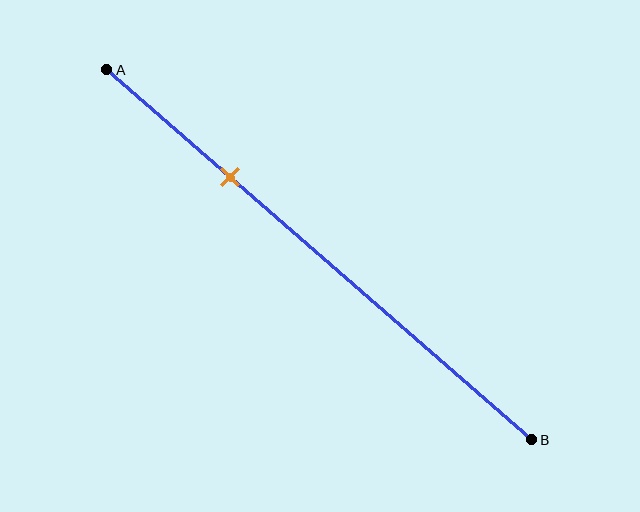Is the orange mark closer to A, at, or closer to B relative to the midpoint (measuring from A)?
The orange mark is closer to point A than the midpoint of segment AB.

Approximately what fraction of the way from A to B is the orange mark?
The orange mark is approximately 30% of the way from A to B.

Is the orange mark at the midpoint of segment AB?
No, the mark is at about 30% from A, not at the 50% midpoint.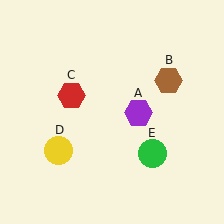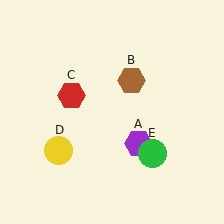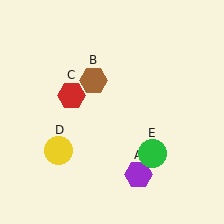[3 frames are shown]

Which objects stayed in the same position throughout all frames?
Red hexagon (object C) and yellow circle (object D) and green circle (object E) remained stationary.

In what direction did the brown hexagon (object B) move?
The brown hexagon (object B) moved left.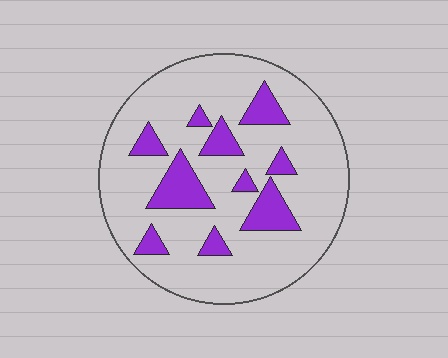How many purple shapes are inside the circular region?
10.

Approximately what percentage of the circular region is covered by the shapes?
Approximately 20%.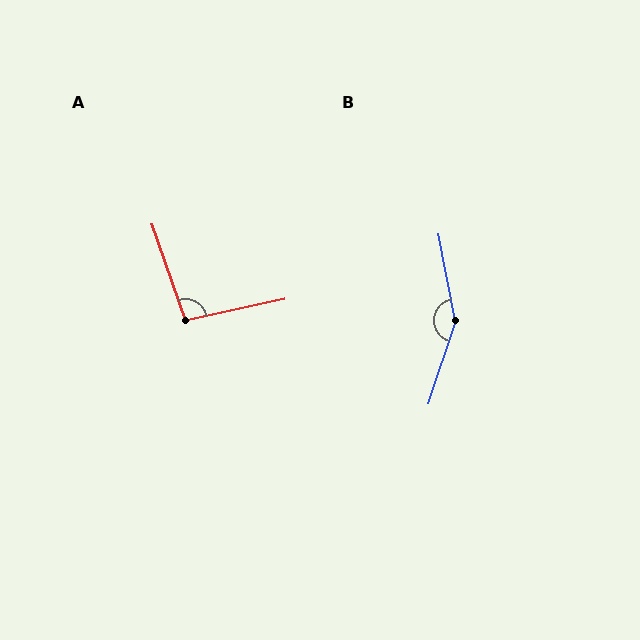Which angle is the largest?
B, at approximately 151 degrees.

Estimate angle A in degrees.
Approximately 97 degrees.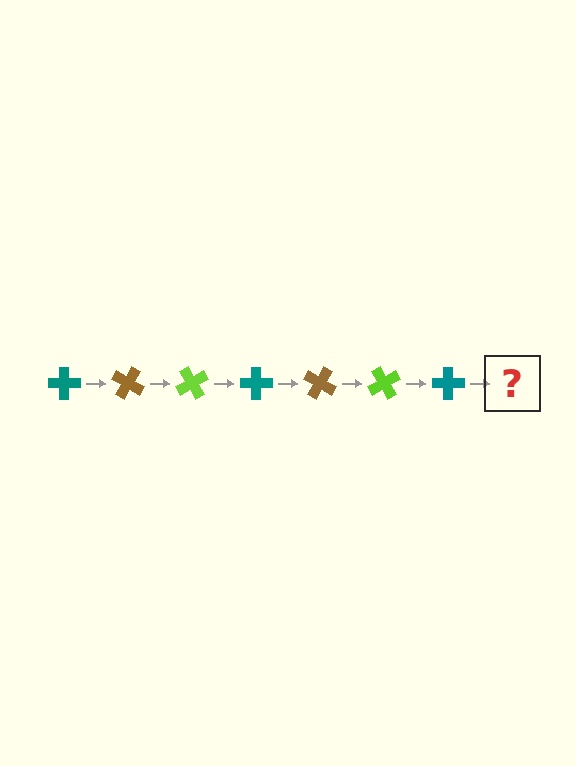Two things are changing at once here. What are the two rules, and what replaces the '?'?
The two rules are that it rotates 30 degrees each step and the color cycles through teal, brown, and lime. The '?' should be a brown cross, rotated 210 degrees from the start.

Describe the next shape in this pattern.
It should be a brown cross, rotated 210 degrees from the start.